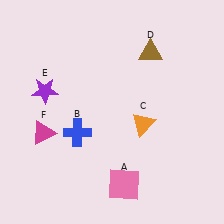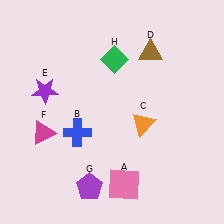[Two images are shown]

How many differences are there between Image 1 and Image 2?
There are 2 differences between the two images.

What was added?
A purple pentagon (G), a green diamond (H) were added in Image 2.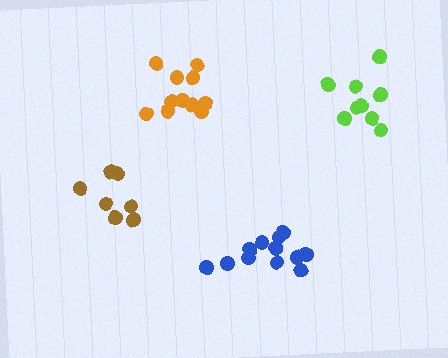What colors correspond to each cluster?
The clusters are colored: lime, blue, brown, orange.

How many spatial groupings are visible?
There are 4 spatial groupings.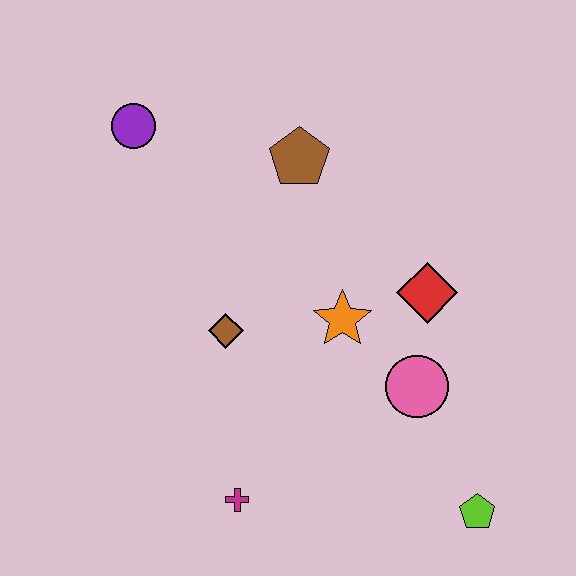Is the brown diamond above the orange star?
No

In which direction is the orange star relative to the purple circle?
The orange star is to the right of the purple circle.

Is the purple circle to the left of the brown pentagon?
Yes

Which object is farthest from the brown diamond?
The lime pentagon is farthest from the brown diamond.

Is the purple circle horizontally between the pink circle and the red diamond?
No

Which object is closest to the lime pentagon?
The pink circle is closest to the lime pentagon.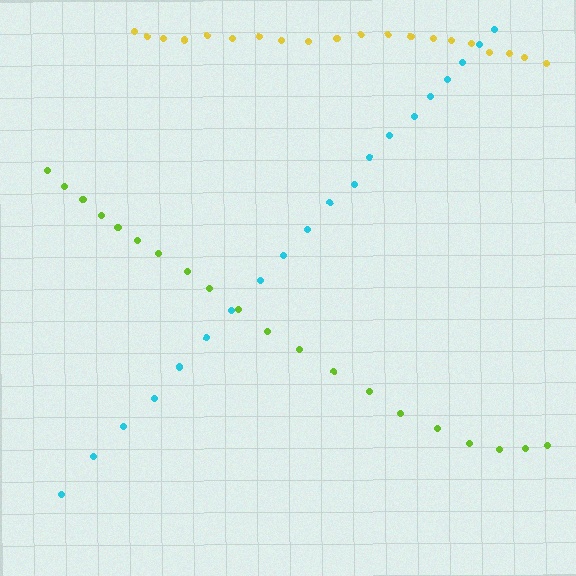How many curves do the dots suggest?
There are 3 distinct paths.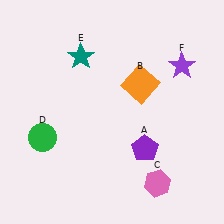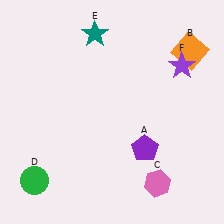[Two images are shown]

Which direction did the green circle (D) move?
The green circle (D) moved down.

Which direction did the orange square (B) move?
The orange square (B) moved right.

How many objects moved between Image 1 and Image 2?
3 objects moved between the two images.